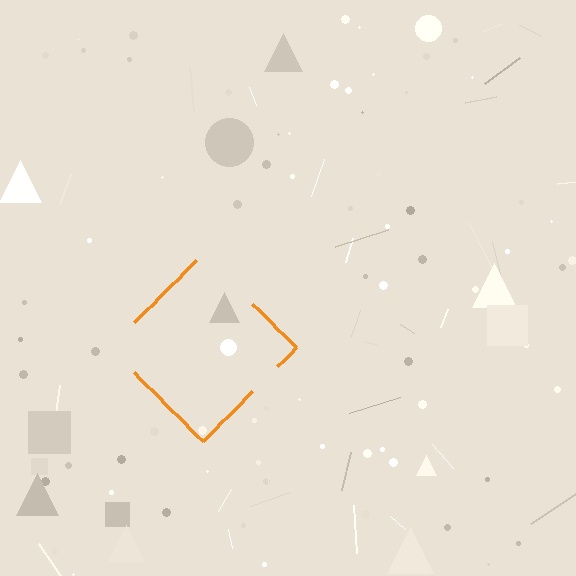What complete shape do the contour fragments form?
The contour fragments form a diamond.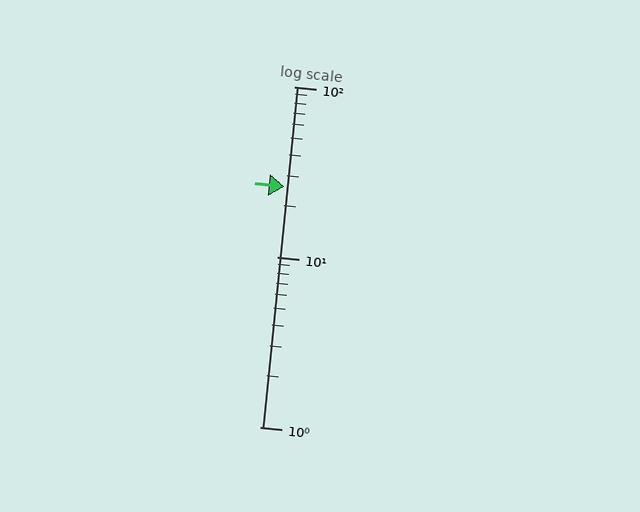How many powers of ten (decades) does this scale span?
The scale spans 2 decades, from 1 to 100.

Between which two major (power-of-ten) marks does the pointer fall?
The pointer is between 10 and 100.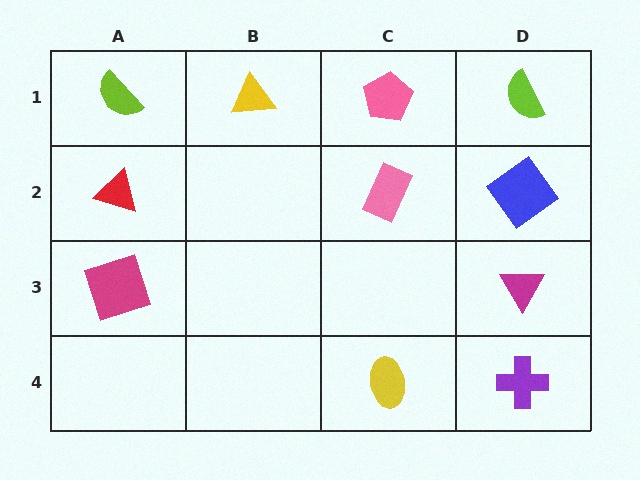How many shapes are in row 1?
4 shapes.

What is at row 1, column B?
A yellow triangle.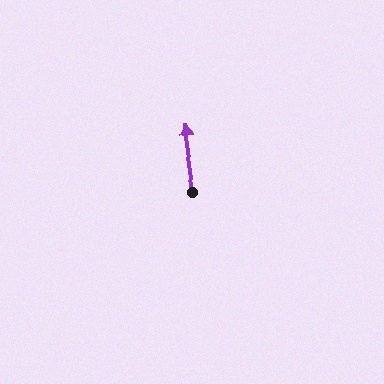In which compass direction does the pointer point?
North.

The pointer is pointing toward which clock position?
Roughly 12 o'clock.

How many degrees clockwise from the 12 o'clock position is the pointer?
Approximately 352 degrees.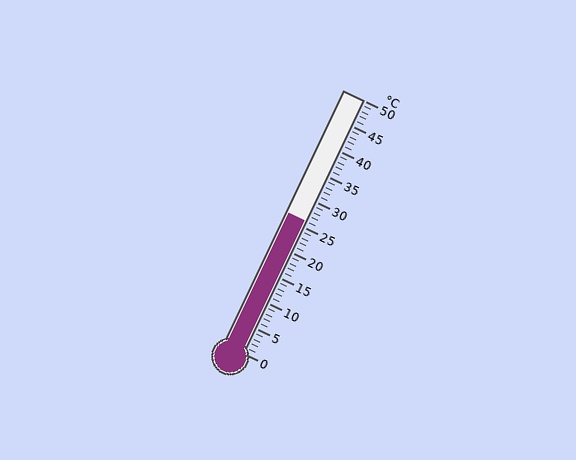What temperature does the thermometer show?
The thermometer shows approximately 26°C.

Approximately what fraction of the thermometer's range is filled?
The thermometer is filled to approximately 50% of its range.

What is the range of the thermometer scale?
The thermometer scale ranges from 0°C to 50°C.